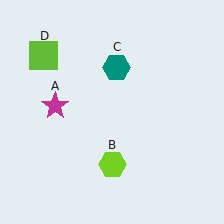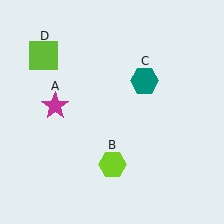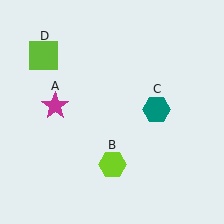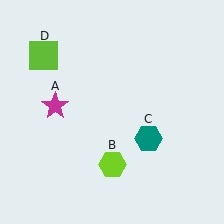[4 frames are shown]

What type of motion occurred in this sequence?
The teal hexagon (object C) rotated clockwise around the center of the scene.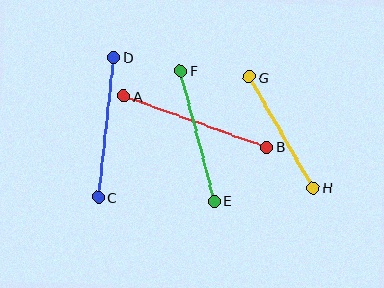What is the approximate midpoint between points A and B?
The midpoint is at approximately (195, 122) pixels.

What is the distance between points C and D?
The distance is approximately 141 pixels.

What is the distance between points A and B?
The distance is approximately 152 pixels.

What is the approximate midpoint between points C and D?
The midpoint is at approximately (106, 127) pixels.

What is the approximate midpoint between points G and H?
The midpoint is at approximately (281, 132) pixels.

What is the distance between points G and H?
The distance is approximately 128 pixels.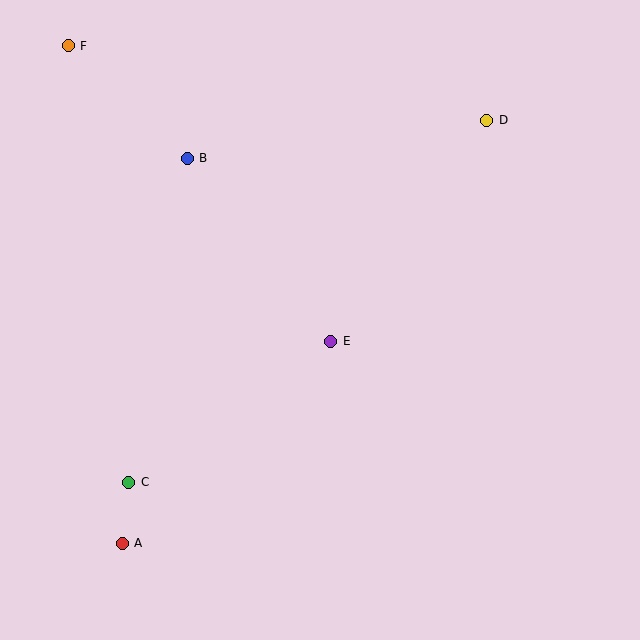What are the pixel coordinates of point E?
Point E is at (331, 341).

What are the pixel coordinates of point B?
Point B is at (187, 158).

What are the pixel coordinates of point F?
Point F is at (68, 46).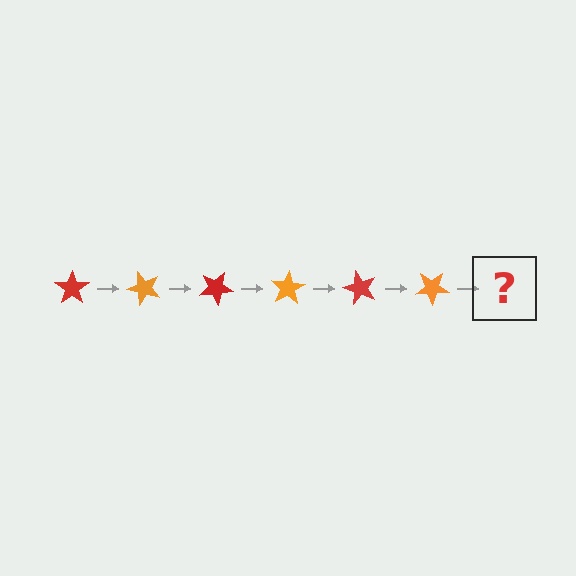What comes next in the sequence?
The next element should be a red star, rotated 300 degrees from the start.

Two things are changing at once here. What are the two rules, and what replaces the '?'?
The two rules are that it rotates 50 degrees each step and the color cycles through red and orange. The '?' should be a red star, rotated 300 degrees from the start.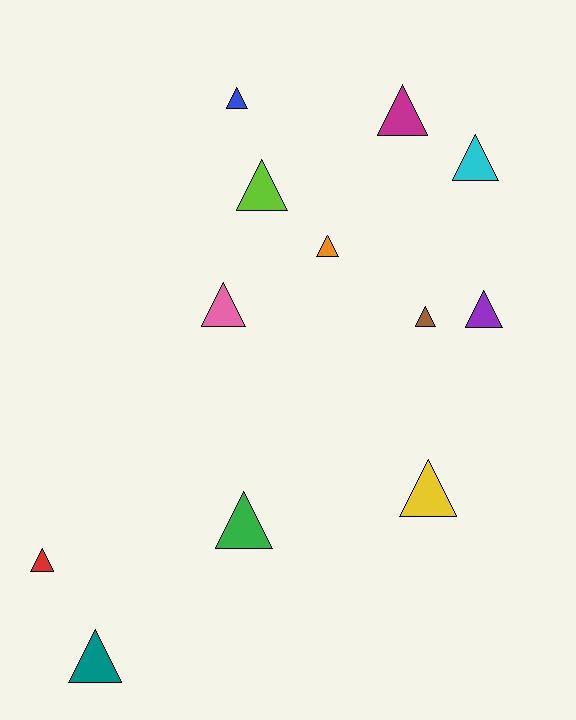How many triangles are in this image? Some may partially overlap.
There are 12 triangles.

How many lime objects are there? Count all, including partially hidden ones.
There is 1 lime object.